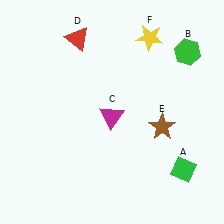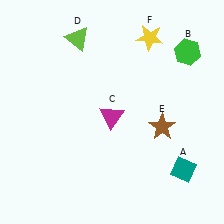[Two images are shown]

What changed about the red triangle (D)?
In Image 1, D is red. In Image 2, it changed to lime.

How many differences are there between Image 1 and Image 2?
There are 2 differences between the two images.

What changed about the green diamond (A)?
In Image 1, A is green. In Image 2, it changed to teal.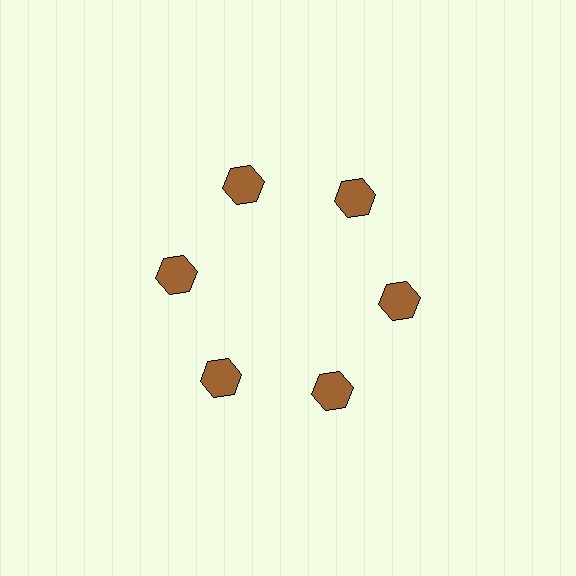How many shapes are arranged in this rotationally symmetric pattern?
There are 6 shapes, arranged in 6 groups of 1.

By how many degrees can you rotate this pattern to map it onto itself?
The pattern maps onto itself every 60 degrees of rotation.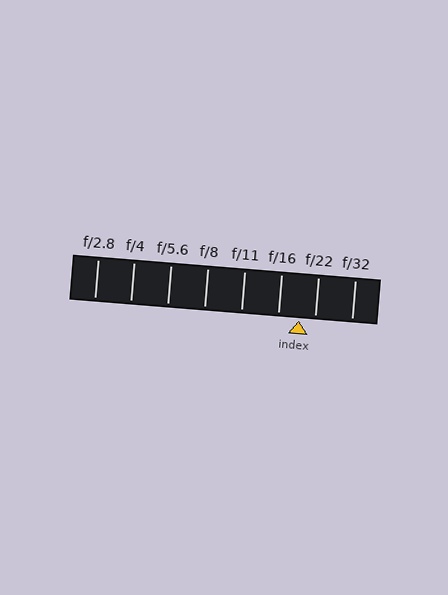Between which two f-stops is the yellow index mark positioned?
The index mark is between f/16 and f/22.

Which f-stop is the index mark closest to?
The index mark is closest to f/22.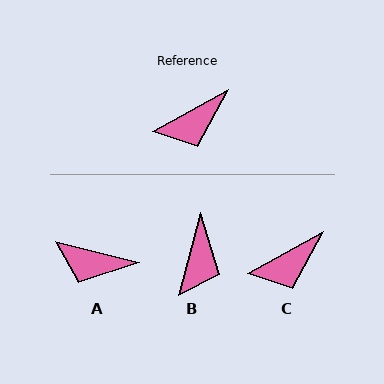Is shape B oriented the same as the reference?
No, it is off by about 46 degrees.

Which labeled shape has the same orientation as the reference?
C.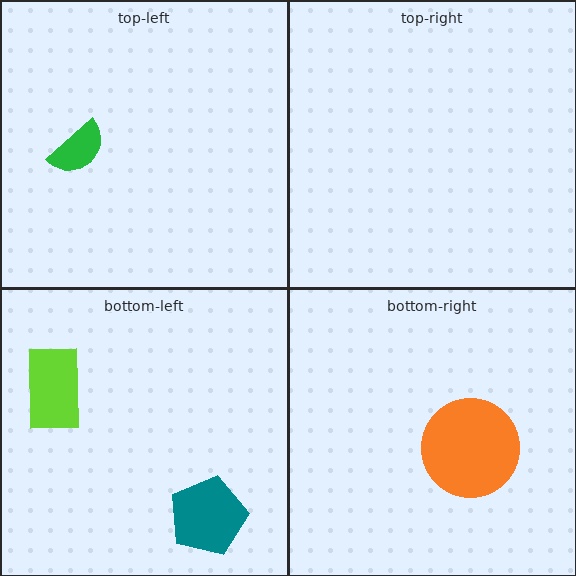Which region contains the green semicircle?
The top-left region.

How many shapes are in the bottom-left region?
2.